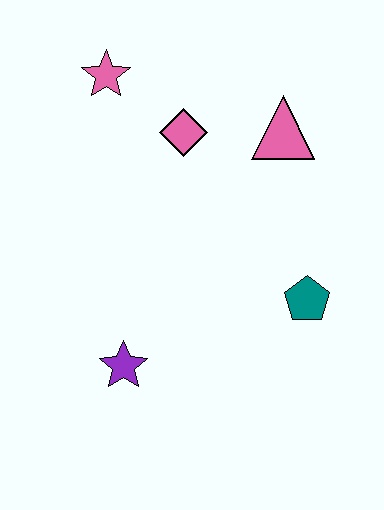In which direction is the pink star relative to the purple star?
The pink star is above the purple star.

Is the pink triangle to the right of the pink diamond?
Yes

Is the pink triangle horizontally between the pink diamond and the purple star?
No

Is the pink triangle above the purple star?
Yes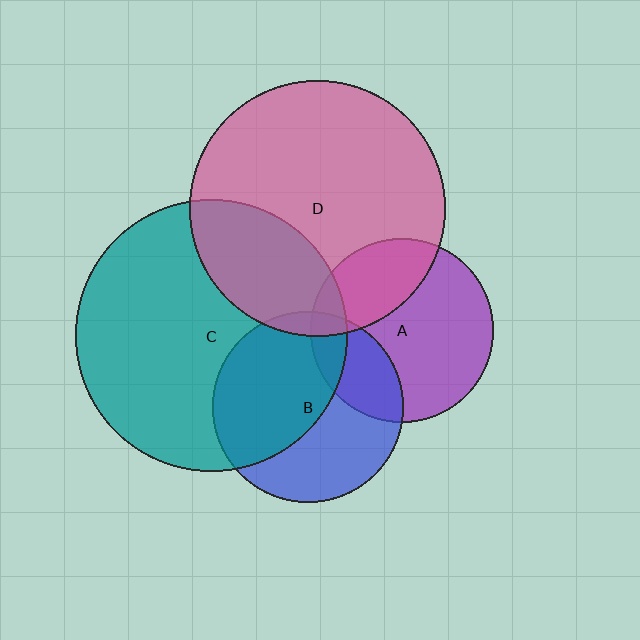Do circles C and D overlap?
Yes.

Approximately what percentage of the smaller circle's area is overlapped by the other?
Approximately 25%.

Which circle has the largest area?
Circle C (teal).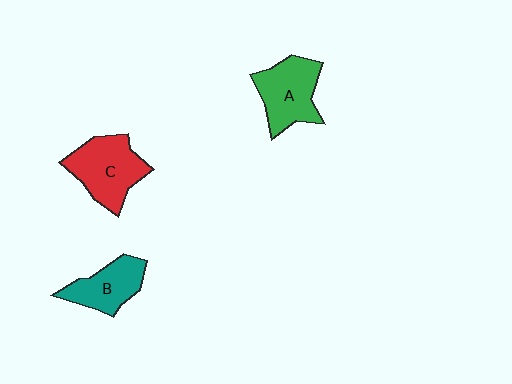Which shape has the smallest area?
Shape B (teal).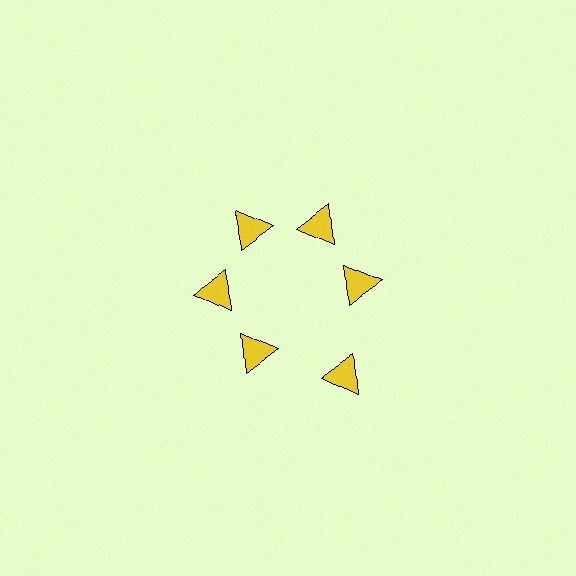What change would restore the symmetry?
The symmetry would be restored by moving it inward, back onto the ring so that all 6 triangles sit at equal angles and equal distance from the center.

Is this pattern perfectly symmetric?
No. The 6 yellow triangles are arranged in a ring, but one element near the 5 o'clock position is pushed outward from the center, breaking the 6-fold rotational symmetry.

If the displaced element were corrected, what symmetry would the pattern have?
It would have 6-fold rotational symmetry — the pattern would map onto itself every 60 degrees.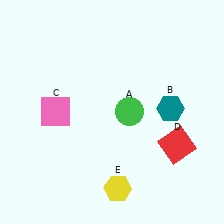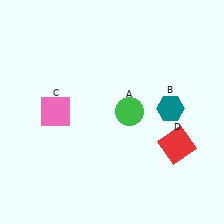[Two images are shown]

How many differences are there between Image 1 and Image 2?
There is 1 difference between the two images.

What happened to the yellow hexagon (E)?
The yellow hexagon (E) was removed in Image 2. It was in the bottom-right area of Image 1.